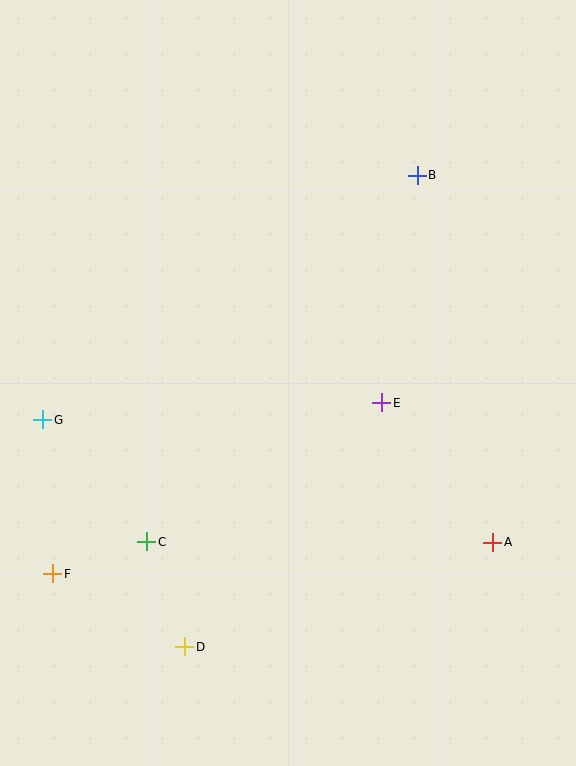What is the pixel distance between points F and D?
The distance between F and D is 151 pixels.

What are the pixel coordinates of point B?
Point B is at (417, 175).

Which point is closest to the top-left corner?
Point G is closest to the top-left corner.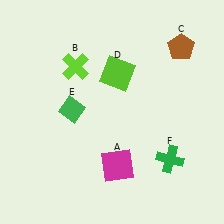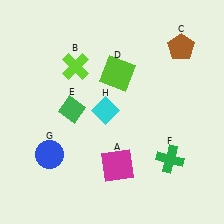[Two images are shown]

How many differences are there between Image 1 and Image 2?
There are 2 differences between the two images.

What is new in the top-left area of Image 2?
A cyan diamond (H) was added in the top-left area of Image 2.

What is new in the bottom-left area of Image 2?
A blue circle (G) was added in the bottom-left area of Image 2.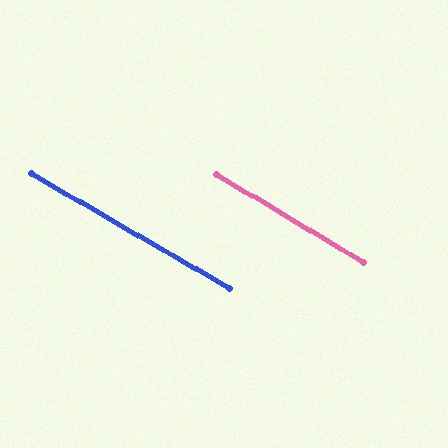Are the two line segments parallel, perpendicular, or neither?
Parallel — their directions differ by only 0.8°.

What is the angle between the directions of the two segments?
Approximately 1 degree.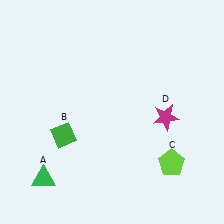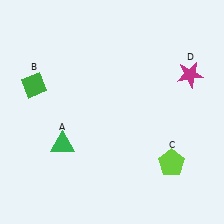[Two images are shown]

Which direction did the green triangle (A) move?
The green triangle (A) moved up.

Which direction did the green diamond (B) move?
The green diamond (B) moved up.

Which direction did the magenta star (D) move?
The magenta star (D) moved up.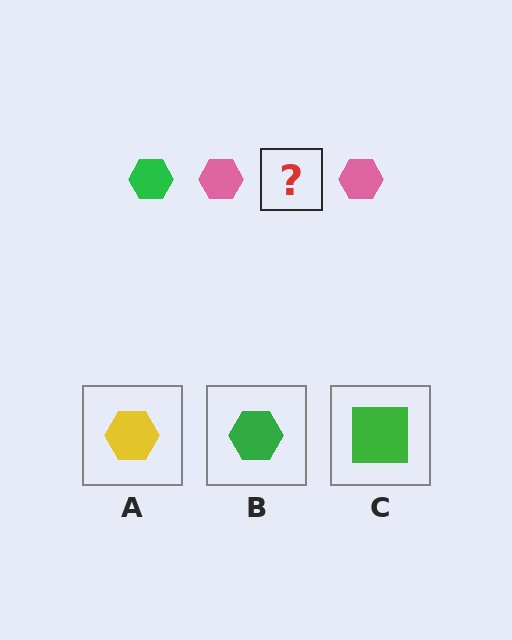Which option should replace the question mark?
Option B.